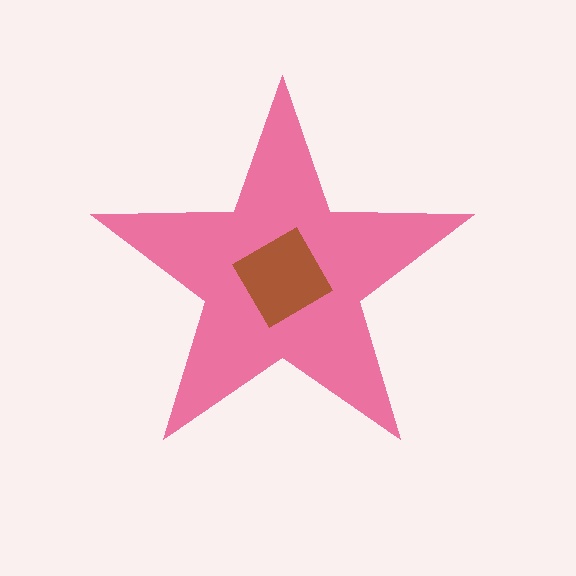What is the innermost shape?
The brown diamond.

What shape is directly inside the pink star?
The brown diamond.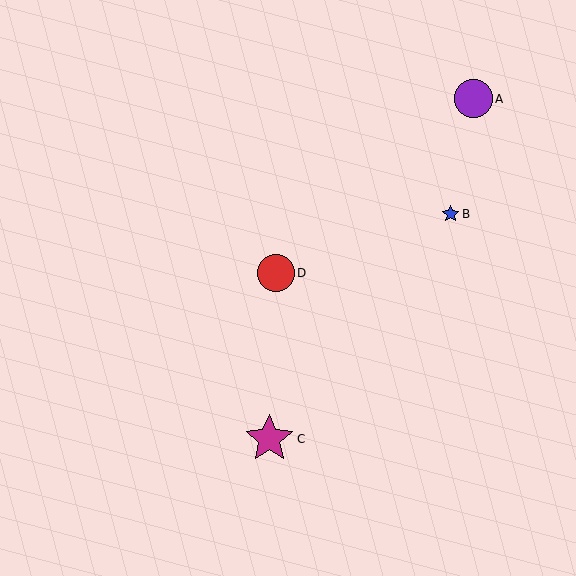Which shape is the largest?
The magenta star (labeled C) is the largest.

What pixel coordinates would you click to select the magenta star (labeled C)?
Click at (269, 439) to select the magenta star C.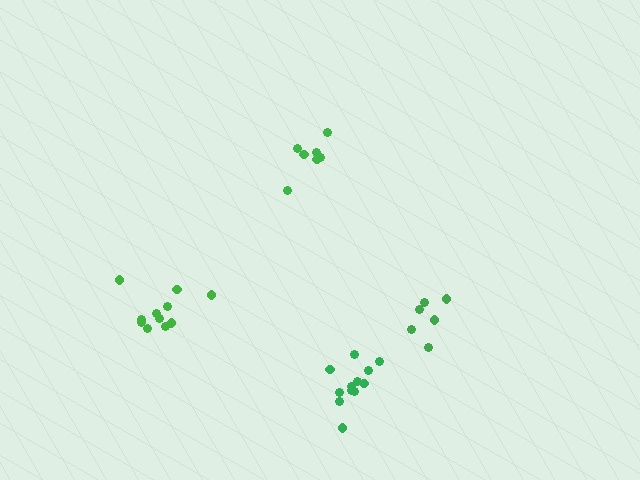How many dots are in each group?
Group 1: 7 dots, Group 2: 11 dots, Group 3: 6 dots, Group 4: 12 dots (36 total).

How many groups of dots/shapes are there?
There are 4 groups.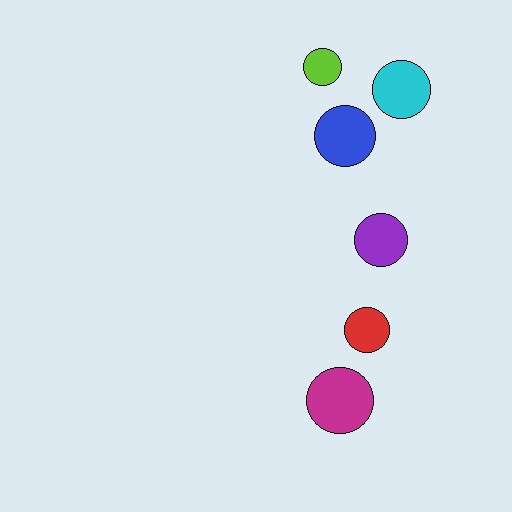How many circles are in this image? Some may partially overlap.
There are 6 circles.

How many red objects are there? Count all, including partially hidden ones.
There is 1 red object.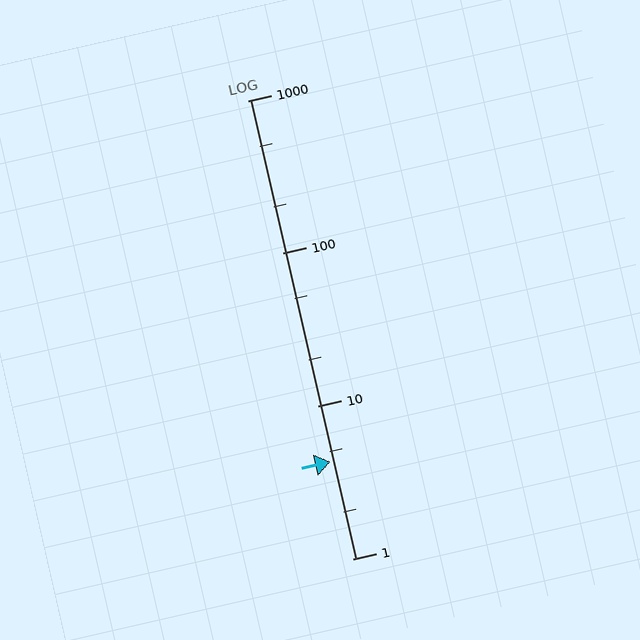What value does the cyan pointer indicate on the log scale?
The pointer indicates approximately 4.3.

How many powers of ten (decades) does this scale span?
The scale spans 3 decades, from 1 to 1000.